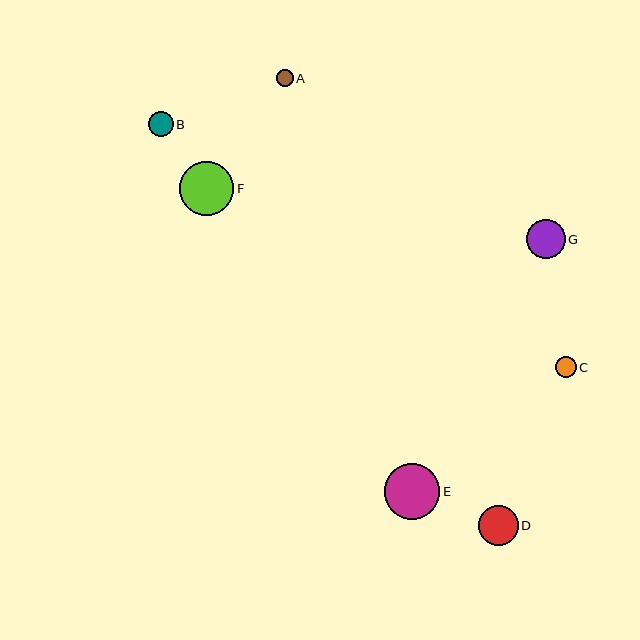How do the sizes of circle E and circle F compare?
Circle E and circle F are approximately the same size.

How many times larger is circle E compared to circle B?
Circle E is approximately 2.2 times the size of circle B.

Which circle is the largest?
Circle E is the largest with a size of approximately 56 pixels.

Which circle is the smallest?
Circle A is the smallest with a size of approximately 16 pixels.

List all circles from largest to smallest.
From largest to smallest: E, F, D, G, B, C, A.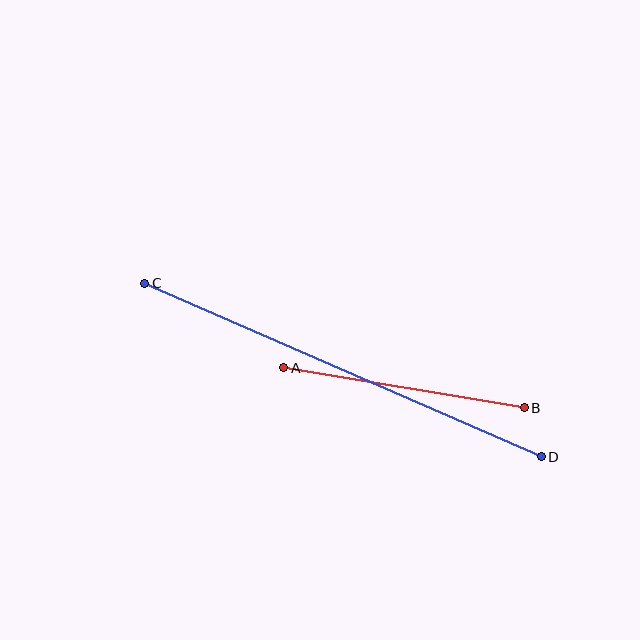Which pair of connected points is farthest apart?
Points C and D are farthest apart.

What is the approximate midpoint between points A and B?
The midpoint is at approximately (404, 388) pixels.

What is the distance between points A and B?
The distance is approximately 244 pixels.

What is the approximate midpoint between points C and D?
The midpoint is at approximately (343, 370) pixels.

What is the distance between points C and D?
The distance is approximately 433 pixels.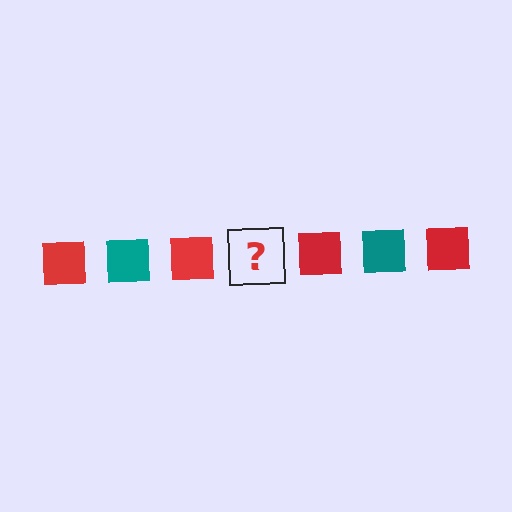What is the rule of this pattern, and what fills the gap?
The rule is that the pattern cycles through red, teal squares. The gap should be filled with a teal square.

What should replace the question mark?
The question mark should be replaced with a teal square.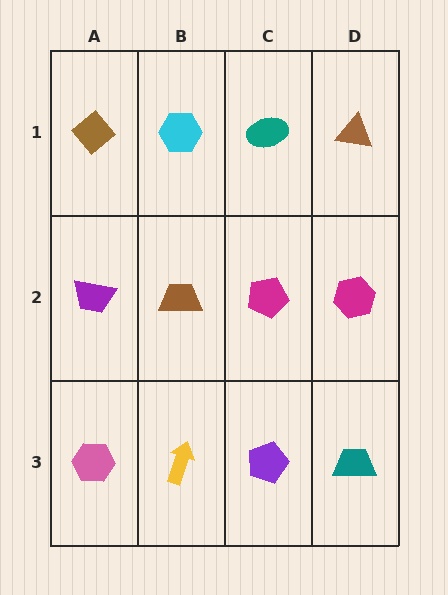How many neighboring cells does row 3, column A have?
2.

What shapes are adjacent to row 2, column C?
A teal ellipse (row 1, column C), a purple pentagon (row 3, column C), a brown trapezoid (row 2, column B), a magenta hexagon (row 2, column D).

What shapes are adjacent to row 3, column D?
A magenta hexagon (row 2, column D), a purple pentagon (row 3, column C).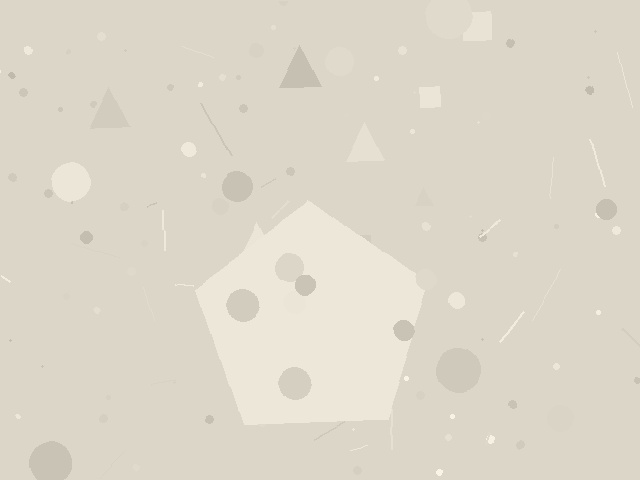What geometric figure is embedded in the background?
A pentagon is embedded in the background.